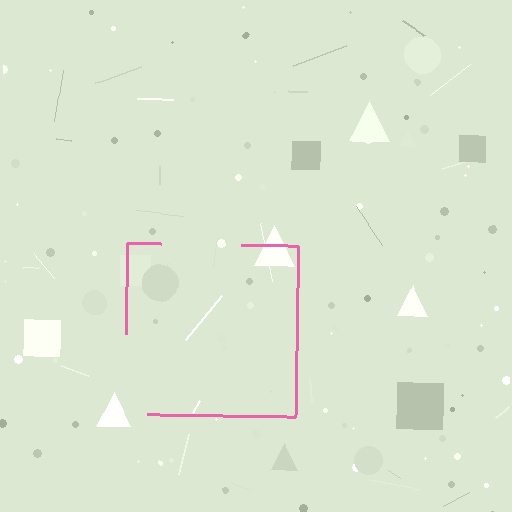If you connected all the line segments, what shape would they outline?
They would outline a square.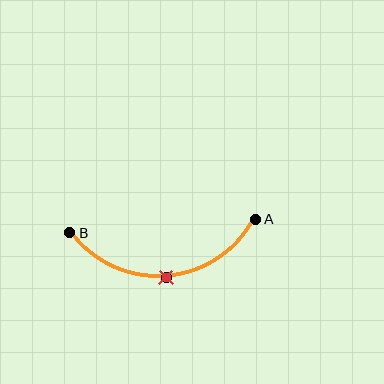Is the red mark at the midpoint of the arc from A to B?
Yes. The red mark lies on the arc at equal arc-length from both A and B — it is the arc midpoint.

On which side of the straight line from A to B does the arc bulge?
The arc bulges below the straight line connecting A and B.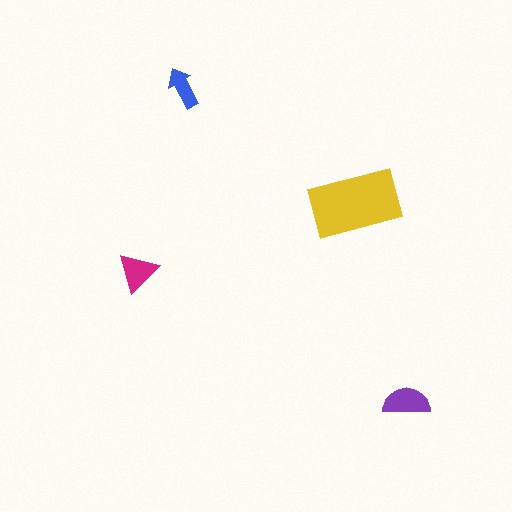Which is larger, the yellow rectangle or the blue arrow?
The yellow rectangle.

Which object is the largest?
The yellow rectangle.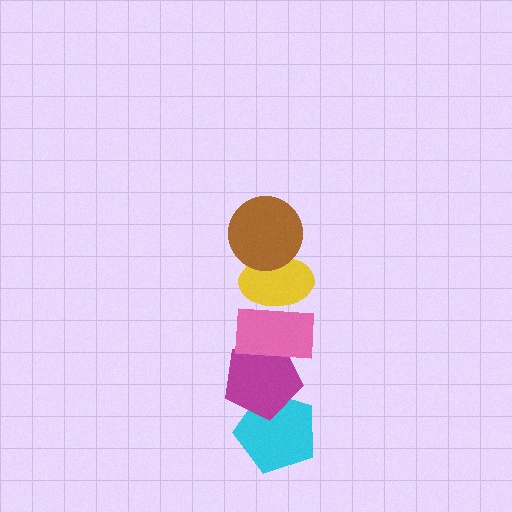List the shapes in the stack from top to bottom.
From top to bottom: the brown circle, the yellow ellipse, the pink rectangle, the magenta pentagon, the cyan pentagon.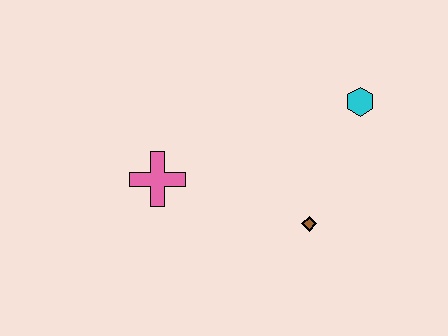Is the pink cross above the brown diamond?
Yes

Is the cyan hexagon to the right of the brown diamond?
Yes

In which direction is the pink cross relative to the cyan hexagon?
The pink cross is to the left of the cyan hexagon.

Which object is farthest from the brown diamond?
The pink cross is farthest from the brown diamond.